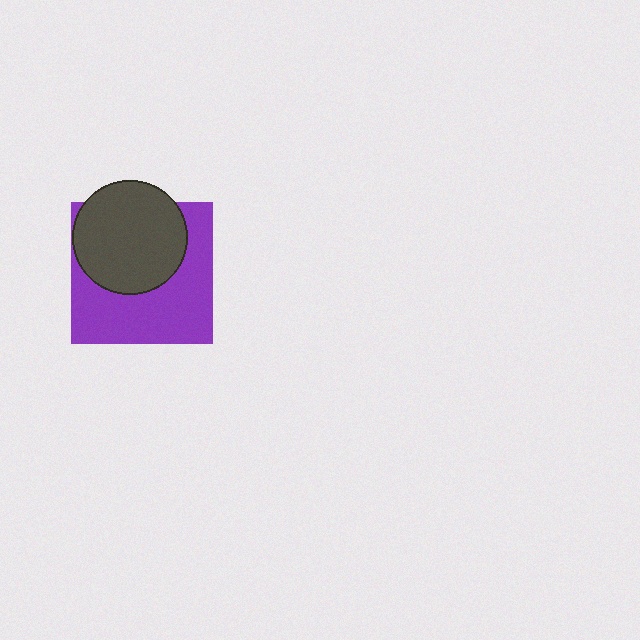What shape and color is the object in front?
The object in front is a dark gray circle.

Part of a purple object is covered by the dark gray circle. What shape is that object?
It is a square.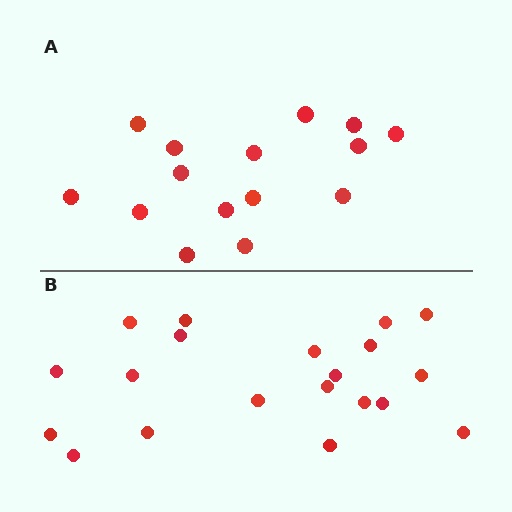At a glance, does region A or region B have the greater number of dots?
Region B (the bottom region) has more dots.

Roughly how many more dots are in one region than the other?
Region B has about 5 more dots than region A.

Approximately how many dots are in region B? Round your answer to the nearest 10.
About 20 dots.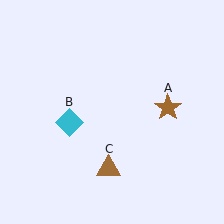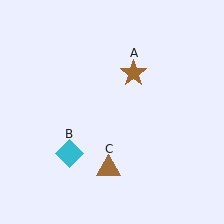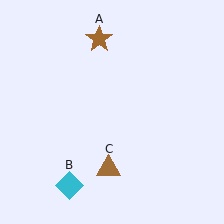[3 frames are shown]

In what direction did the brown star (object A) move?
The brown star (object A) moved up and to the left.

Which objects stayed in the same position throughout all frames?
Brown triangle (object C) remained stationary.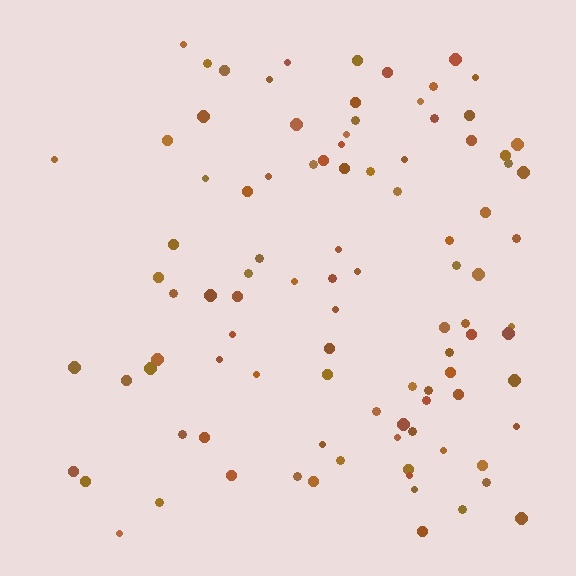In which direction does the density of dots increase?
From left to right, with the right side densest.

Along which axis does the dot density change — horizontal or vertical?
Horizontal.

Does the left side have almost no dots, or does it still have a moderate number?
Still a moderate number, just noticeably fewer than the right.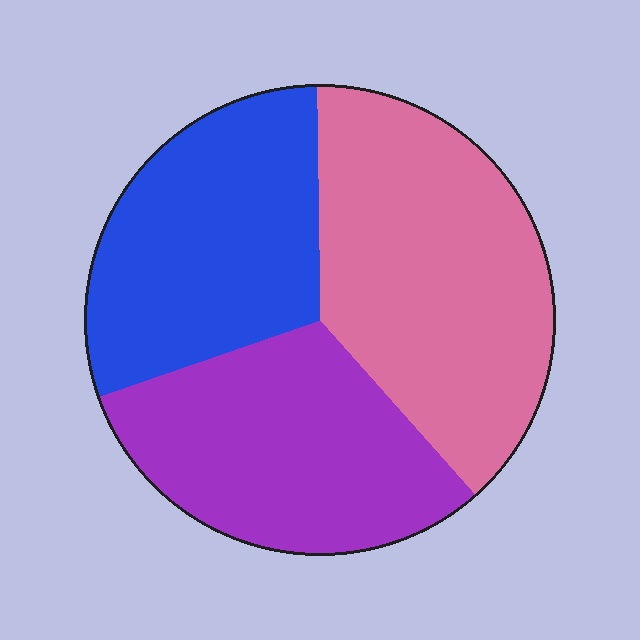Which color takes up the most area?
Pink, at roughly 40%.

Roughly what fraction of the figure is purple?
Purple covers about 30% of the figure.